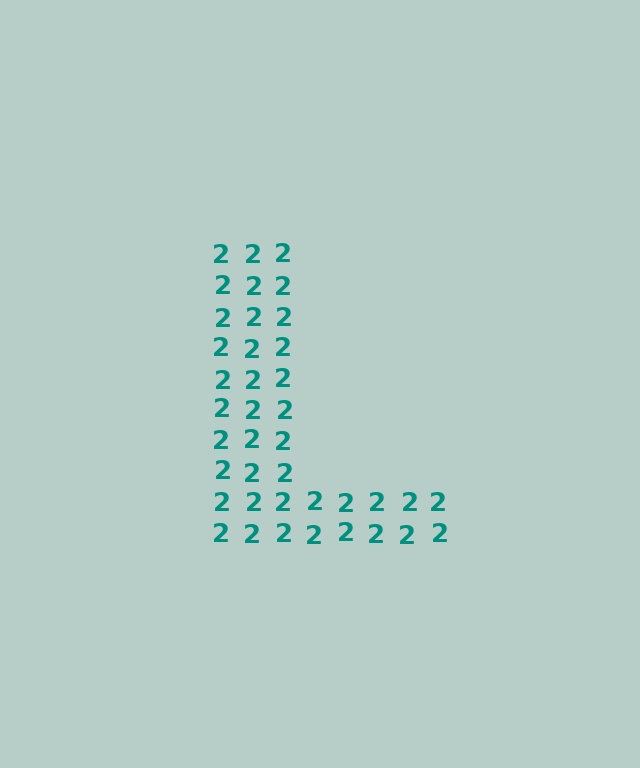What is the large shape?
The large shape is the letter L.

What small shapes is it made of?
It is made of small digit 2's.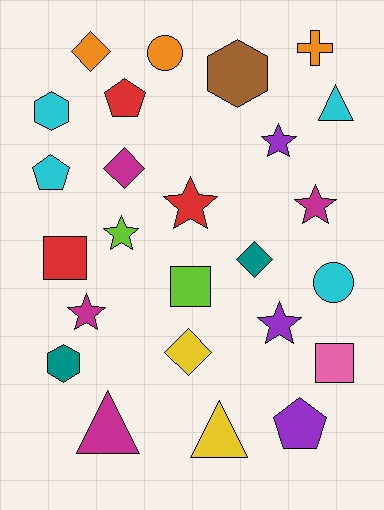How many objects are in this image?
There are 25 objects.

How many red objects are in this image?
There are 3 red objects.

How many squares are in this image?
There are 3 squares.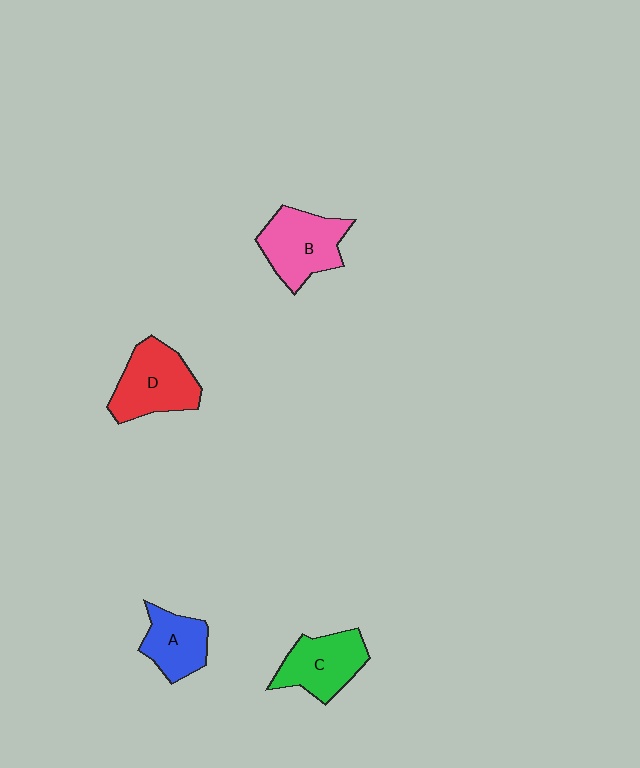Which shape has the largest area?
Shape D (red).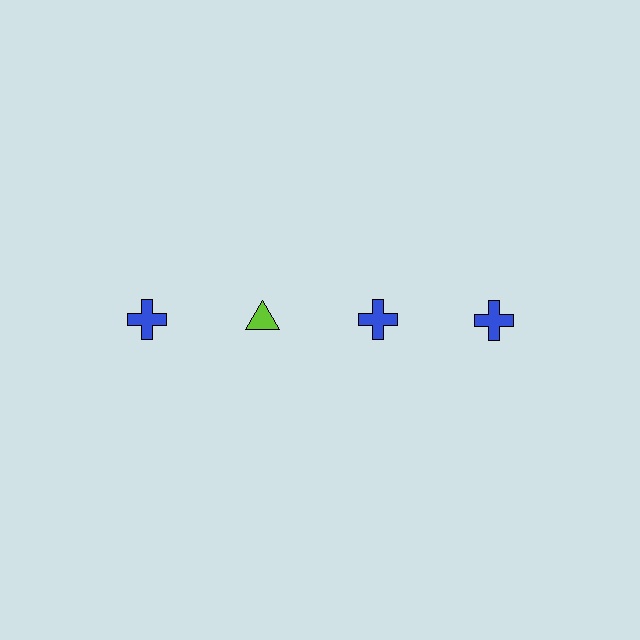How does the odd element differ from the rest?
It differs in both color (lime instead of blue) and shape (triangle instead of cross).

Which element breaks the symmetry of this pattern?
The lime triangle in the top row, second from left column breaks the symmetry. All other shapes are blue crosses.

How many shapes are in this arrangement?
There are 4 shapes arranged in a grid pattern.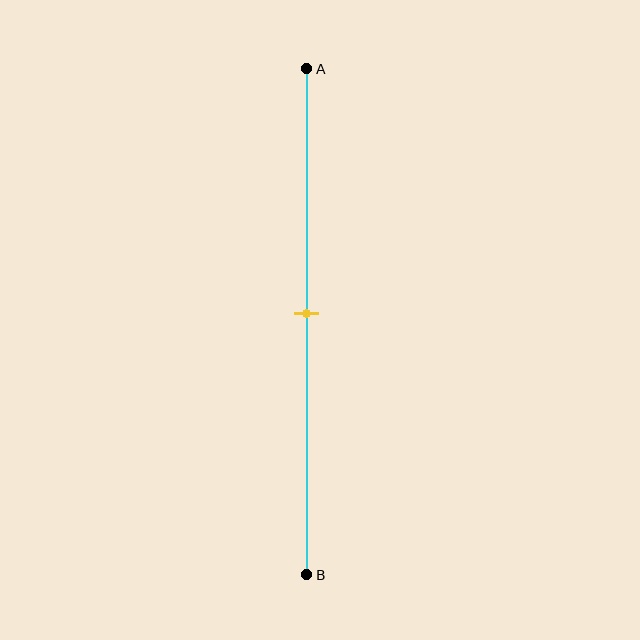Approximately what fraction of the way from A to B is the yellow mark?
The yellow mark is approximately 50% of the way from A to B.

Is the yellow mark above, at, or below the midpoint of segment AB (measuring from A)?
The yellow mark is approximately at the midpoint of segment AB.